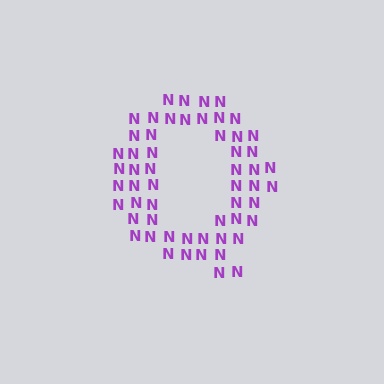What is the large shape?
The large shape is the letter Q.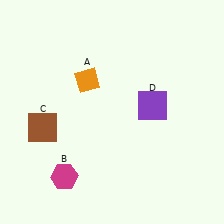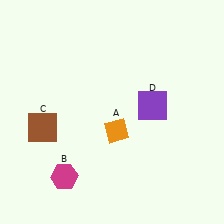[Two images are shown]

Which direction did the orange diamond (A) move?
The orange diamond (A) moved down.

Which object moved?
The orange diamond (A) moved down.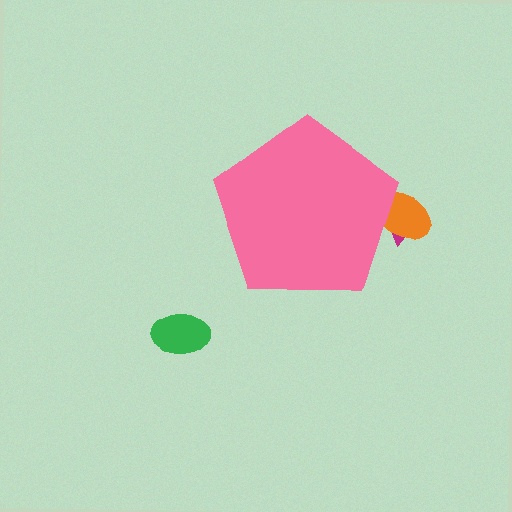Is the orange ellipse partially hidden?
Yes, the orange ellipse is partially hidden behind the pink pentagon.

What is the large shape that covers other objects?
A pink pentagon.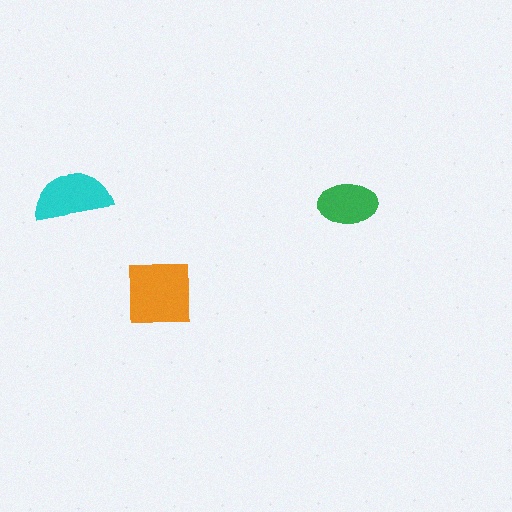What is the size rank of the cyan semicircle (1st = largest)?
2nd.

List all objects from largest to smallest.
The orange square, the cyan semicircle, the green ellipse.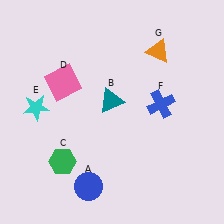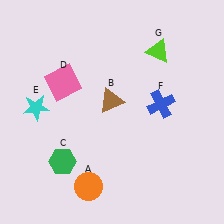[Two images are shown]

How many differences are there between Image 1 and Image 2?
There are 3 differences between the two images.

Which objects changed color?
A changed from blue to orange. B changed from teal to brown. G changed from orange to lime.